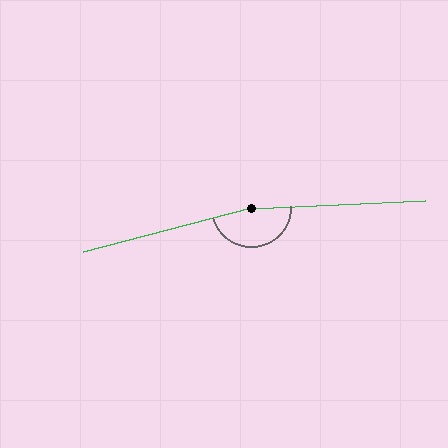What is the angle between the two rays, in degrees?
Approximately 168 degrees.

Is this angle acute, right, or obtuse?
It is obtuse.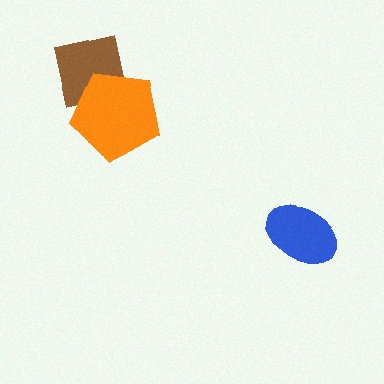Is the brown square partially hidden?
Yes, it is partially covered by another shape.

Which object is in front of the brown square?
The orange pentagon is in front of the brown square.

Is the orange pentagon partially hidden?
No, no other shape covers it.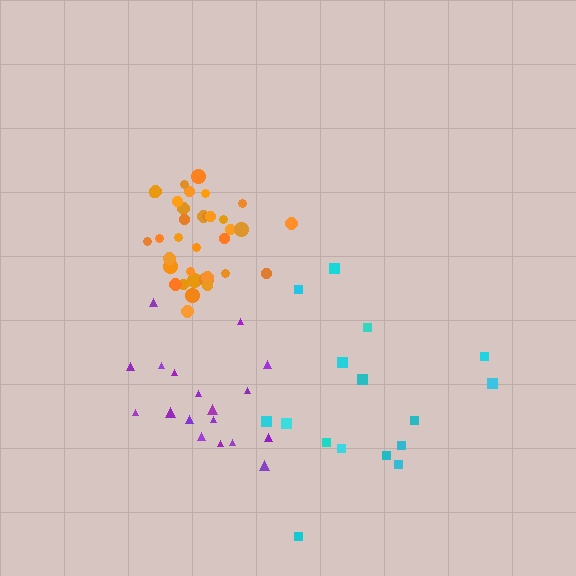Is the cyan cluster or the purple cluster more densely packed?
Purple.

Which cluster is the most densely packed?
Orange.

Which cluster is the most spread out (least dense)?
Cyan.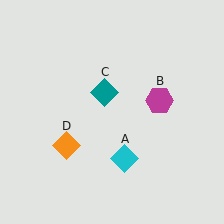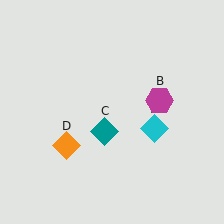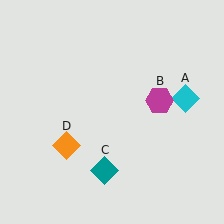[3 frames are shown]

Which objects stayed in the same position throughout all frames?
Magenta hexagon (object B) and orange diamond (object D) remained stationary.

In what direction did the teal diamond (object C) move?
The teal diamond (object C) moved down.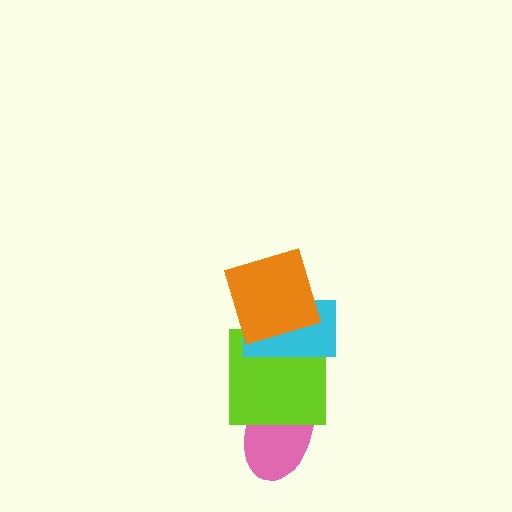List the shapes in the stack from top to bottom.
From top to bottom: the orange square, the cyan rectangle, the lime square, the pink ellipse.